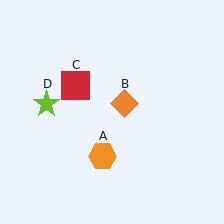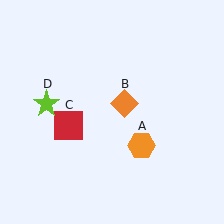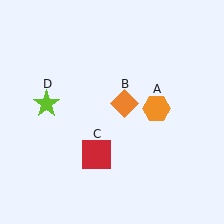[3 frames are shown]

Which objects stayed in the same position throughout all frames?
Orange diamond (object B) and lime star (object D) remained stationary.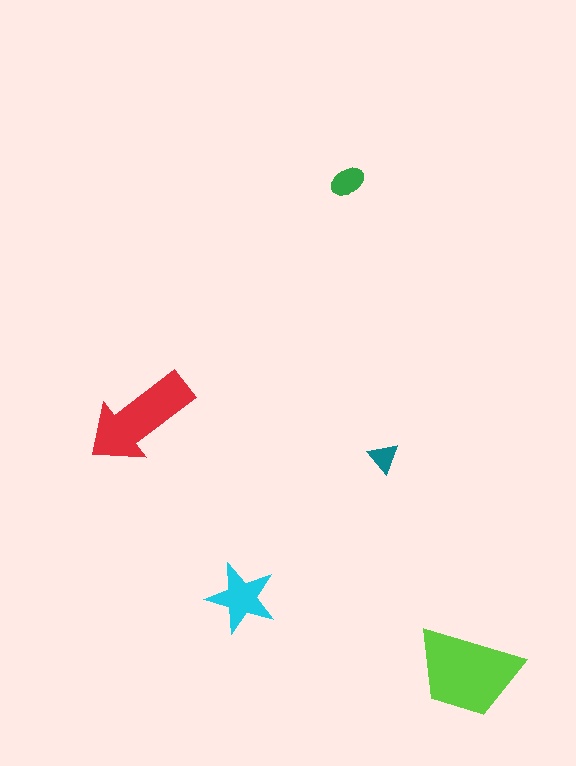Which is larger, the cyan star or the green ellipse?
The cyan star.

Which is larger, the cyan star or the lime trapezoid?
The lime trapezoid.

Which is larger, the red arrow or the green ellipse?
The red arrow.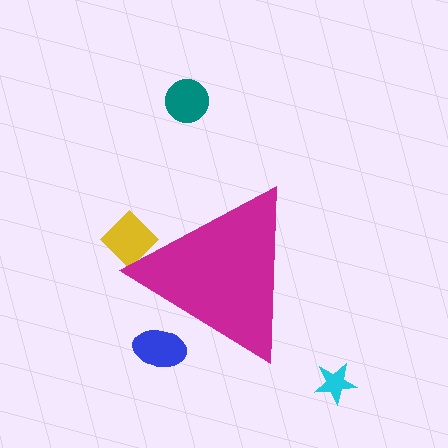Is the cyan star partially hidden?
No, the cyan star is fully visible.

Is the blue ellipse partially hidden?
Yes, the blue ellipse is partially hidden behind the magenta triangle.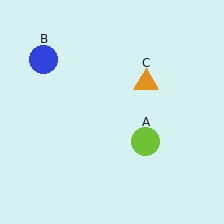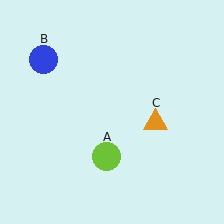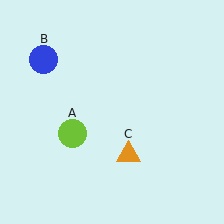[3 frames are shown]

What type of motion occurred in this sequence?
The lime circle (object A), orange triangle (object C) rotated clockwise around the center of the scene.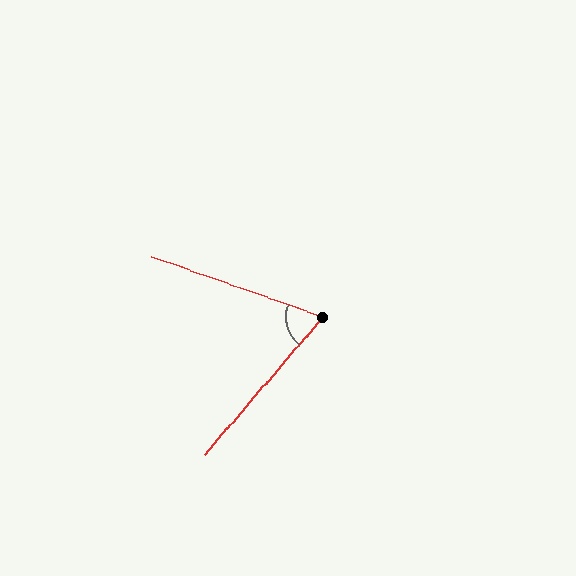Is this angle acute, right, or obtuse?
It is acute.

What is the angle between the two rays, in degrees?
Approximately 69 degrees.